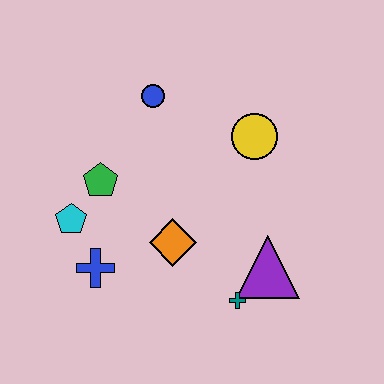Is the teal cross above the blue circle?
No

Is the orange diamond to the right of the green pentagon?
Yes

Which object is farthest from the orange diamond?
The blue circle is farthest from the orange diamond.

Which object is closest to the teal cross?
The purple triangle is closest to the teal cross.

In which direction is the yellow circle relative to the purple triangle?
The yellow circle is above the purple triangle.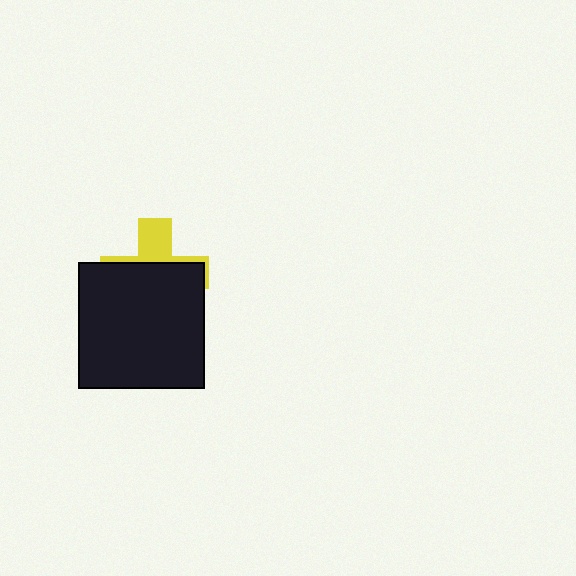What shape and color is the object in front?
The object in front is a black square.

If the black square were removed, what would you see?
You would see the complete yellow cross.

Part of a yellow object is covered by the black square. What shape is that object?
It is a cross.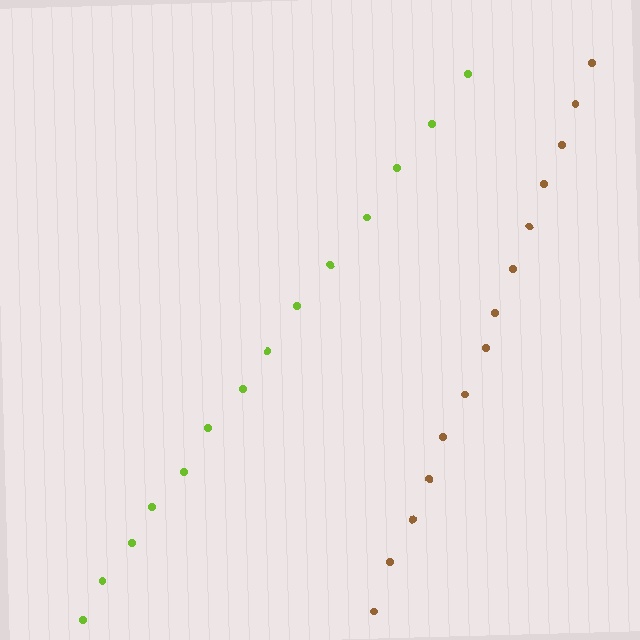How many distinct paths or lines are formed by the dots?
There are 2 distinct paths.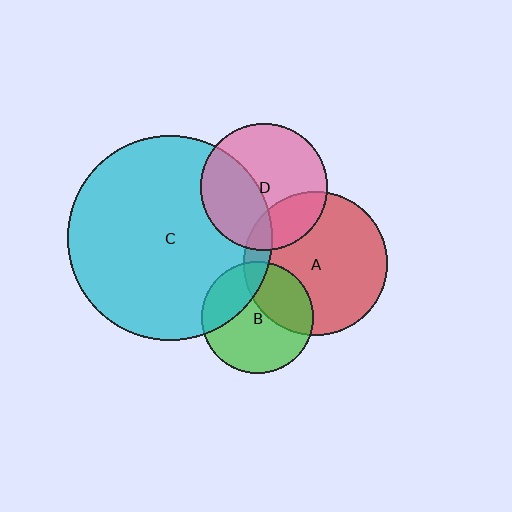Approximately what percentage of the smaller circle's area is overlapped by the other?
Approximately 35%.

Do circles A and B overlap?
Yes.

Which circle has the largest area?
Circle C (cyan).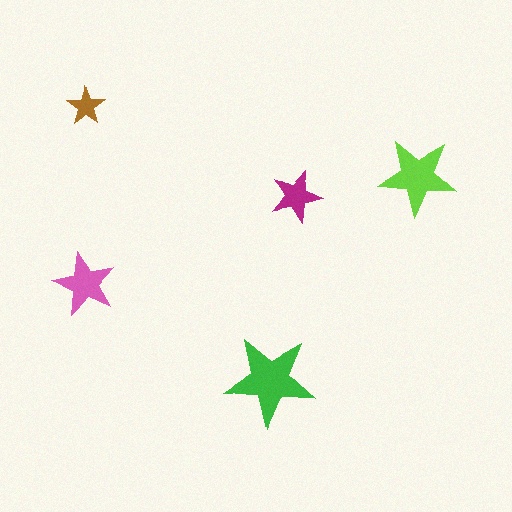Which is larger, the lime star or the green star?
The green one.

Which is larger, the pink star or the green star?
The green one.